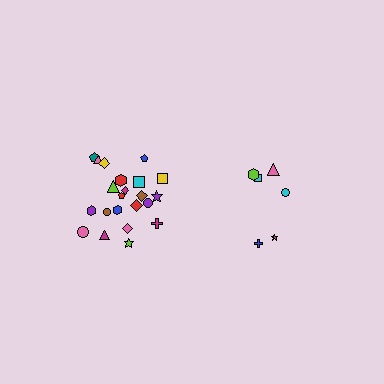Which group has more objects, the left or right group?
The left group.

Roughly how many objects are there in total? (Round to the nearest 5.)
Roughly 30 objects in total.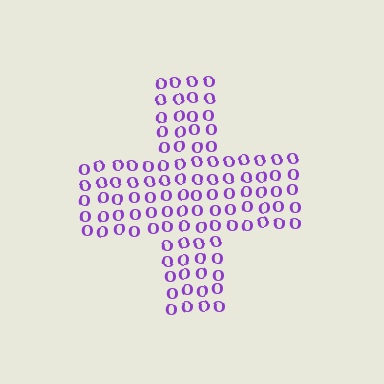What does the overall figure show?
The overall figure shows a cross.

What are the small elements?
The small elements are letter O's.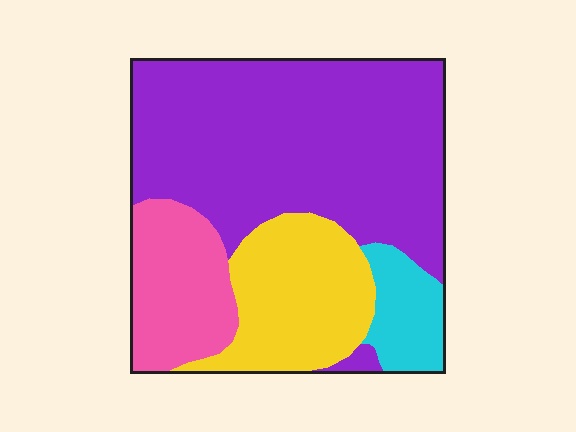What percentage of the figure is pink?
Pink covers about 15% of the figure.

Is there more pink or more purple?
Purple.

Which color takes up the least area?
Cyan, at roughly 10%.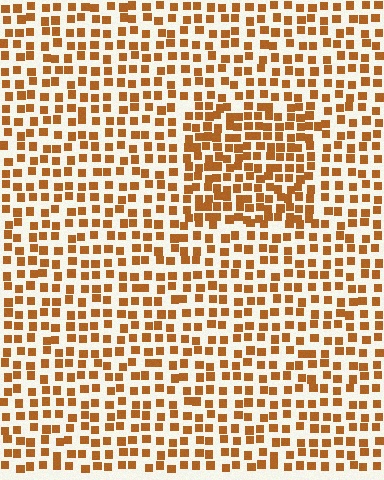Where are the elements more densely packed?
The elements are more densely packed inside the rectangle boundary.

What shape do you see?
I see a rectangle.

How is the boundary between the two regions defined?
The boundary is defined by a change in element density (approximately 1.6x ratio). All elements are the same color, size, and shape.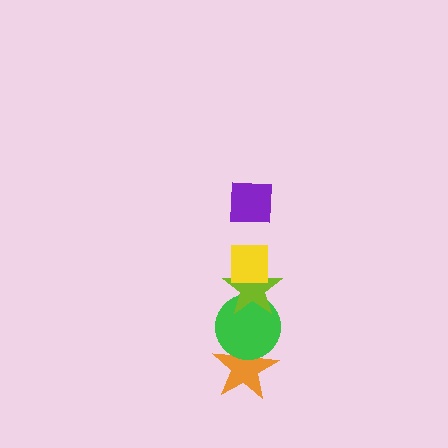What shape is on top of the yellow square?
The purple square is on top of the yellow square.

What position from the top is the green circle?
The green circle is 4th from the top.